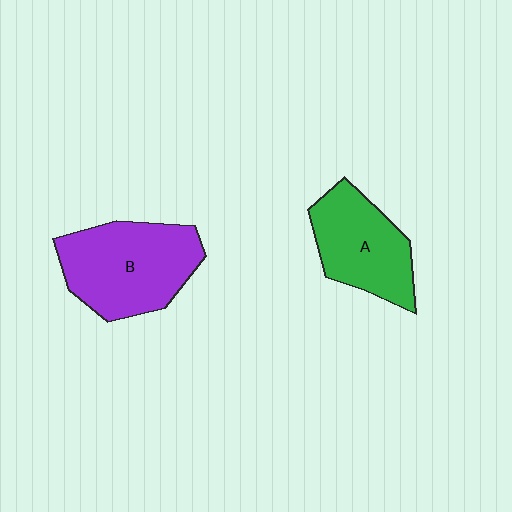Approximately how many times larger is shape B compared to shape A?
Approximately 1.3 times.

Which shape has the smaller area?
Shape A (green).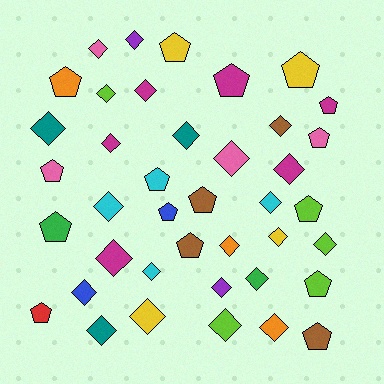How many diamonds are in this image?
There are 24 diamonds.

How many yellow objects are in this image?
There are 4 yellow objects.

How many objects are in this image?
There are 40 objects.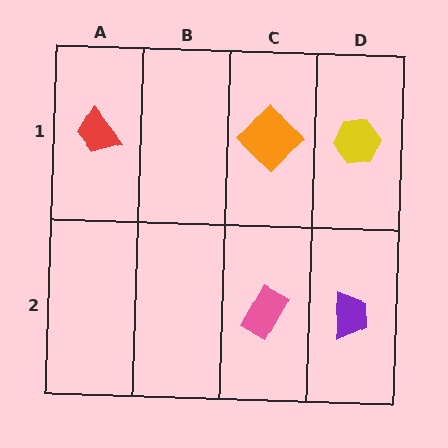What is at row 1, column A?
A red trapezoid.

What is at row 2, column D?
A purple trapezoid.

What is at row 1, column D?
A yellow hexagon.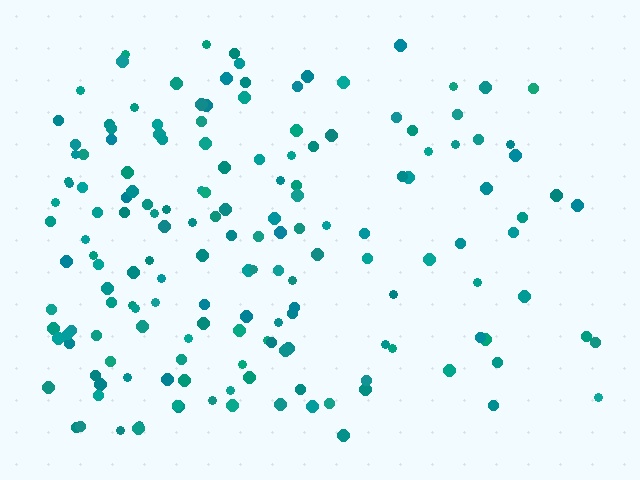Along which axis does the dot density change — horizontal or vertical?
Horizontal.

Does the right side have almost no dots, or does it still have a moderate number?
Still a moderate number, just noticeably fewer than the left.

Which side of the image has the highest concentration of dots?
The left.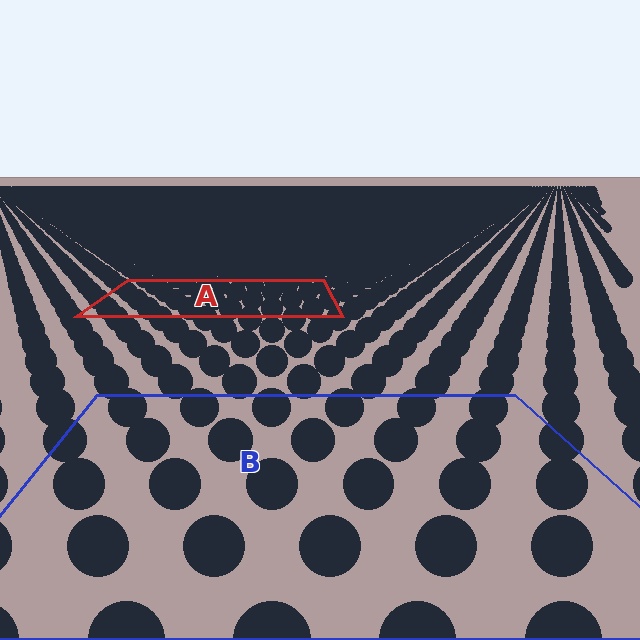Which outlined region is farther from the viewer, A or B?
Region A is farther from the viewer — the texture elements inside it appear smaller and more densely packed.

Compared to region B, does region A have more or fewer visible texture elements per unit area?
Region A has more texture elements per unit area — they are packed more densely because it is farther away.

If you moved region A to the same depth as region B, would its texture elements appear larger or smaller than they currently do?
They would appear larger. At a closer depth, the same texture elements are projected at a bigger on-screen size.